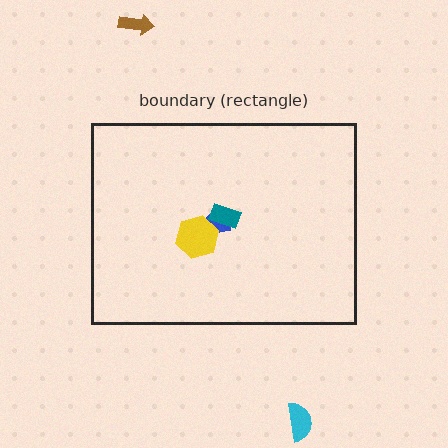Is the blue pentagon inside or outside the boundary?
Inside.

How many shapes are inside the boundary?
3 inside, 2 outside.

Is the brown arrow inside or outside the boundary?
Outside.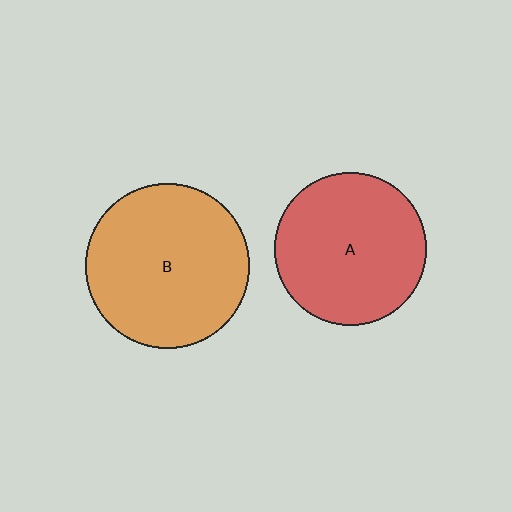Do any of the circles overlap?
No, none of the circles overlap.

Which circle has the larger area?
Circle B (orange).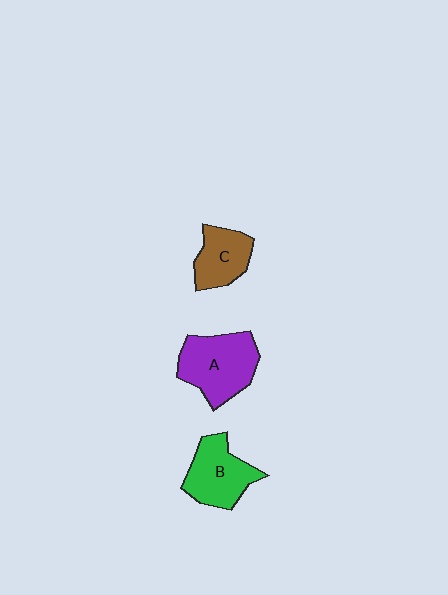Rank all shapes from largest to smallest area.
From largest to smallest: A (purple), B (green), C (brown).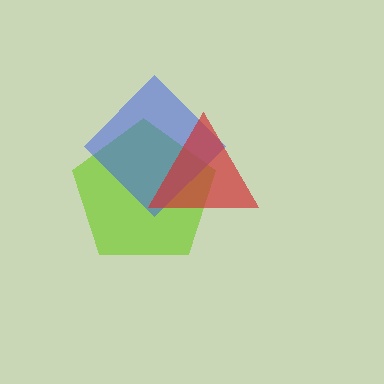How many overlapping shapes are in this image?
There are 3 overlapping shapes in the image.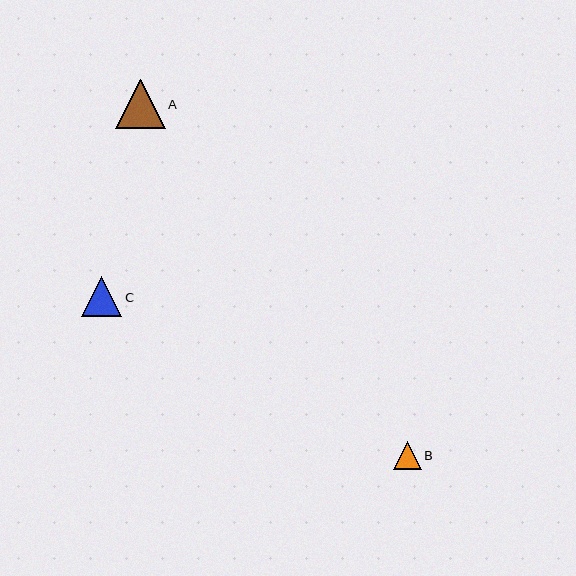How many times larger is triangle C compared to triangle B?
Triangle C is approximately 1.4 times the size of triangle B.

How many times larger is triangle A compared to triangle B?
Triangle A is approximately 1.8 times the size of triangle B.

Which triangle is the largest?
Triangle A is the largest with a size of approximately 49 pixels.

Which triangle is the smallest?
Triangle B is the smallest with a size of approximately 28 pixels.